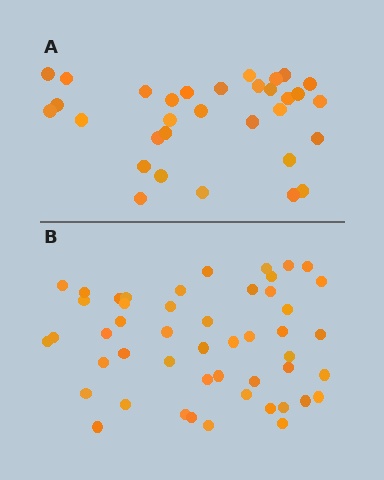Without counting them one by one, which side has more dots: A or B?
Region B (the bottom region) has more dots.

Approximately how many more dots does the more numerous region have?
Region B has approximately 15 more dots than region A.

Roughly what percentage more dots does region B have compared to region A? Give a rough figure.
About 55% more.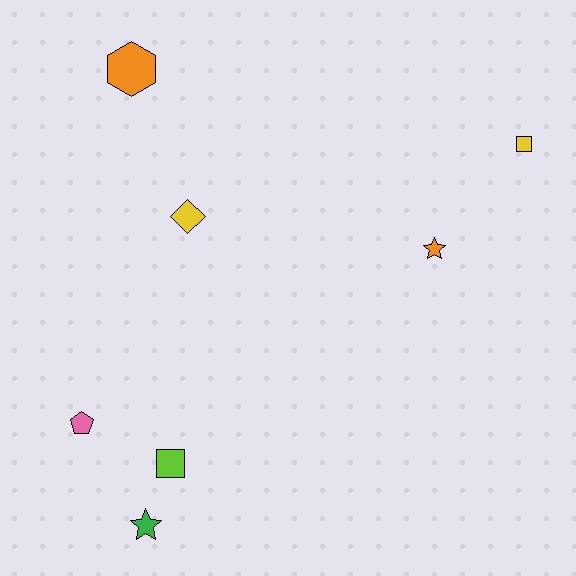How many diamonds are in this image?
There is 1 diamond.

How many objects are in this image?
There are 7 objects.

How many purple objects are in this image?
There are no purple objects.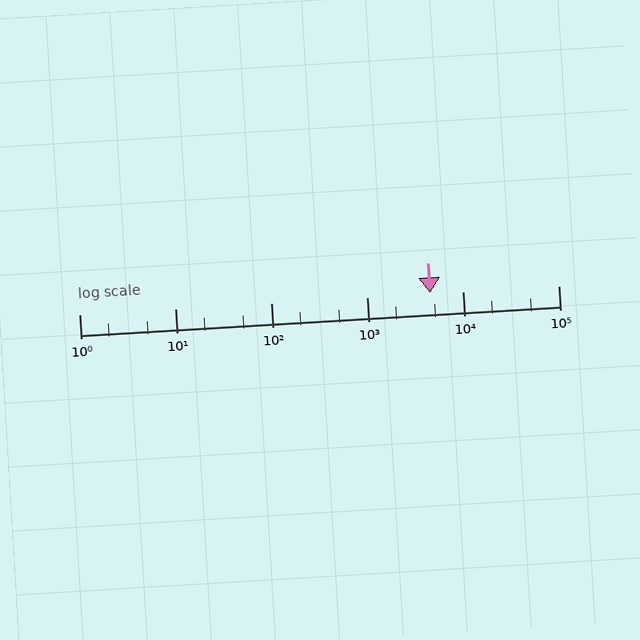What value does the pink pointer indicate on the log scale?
The pointer indicates approximately 4600.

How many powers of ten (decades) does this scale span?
The scale spans 5 decades, from 1 to 100000.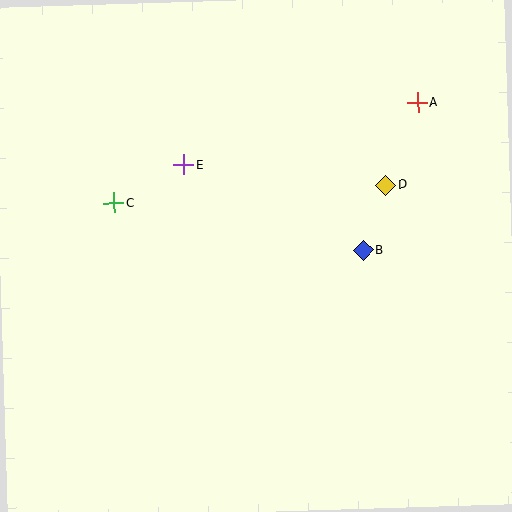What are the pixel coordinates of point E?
Point E is at (184, 165).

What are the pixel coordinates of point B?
Point B is at (363, 250).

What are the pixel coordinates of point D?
Point D is at (386, 185).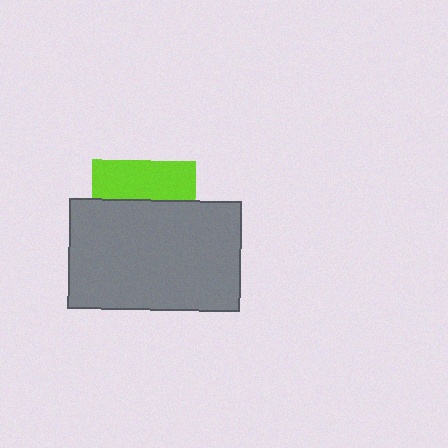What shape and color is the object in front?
The object in front is a gray rectangle.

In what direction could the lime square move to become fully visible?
The lime square could move up. That would shift it out from behind the gray rectangle entirely.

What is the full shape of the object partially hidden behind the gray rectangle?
The partially hidden object is a lime square.